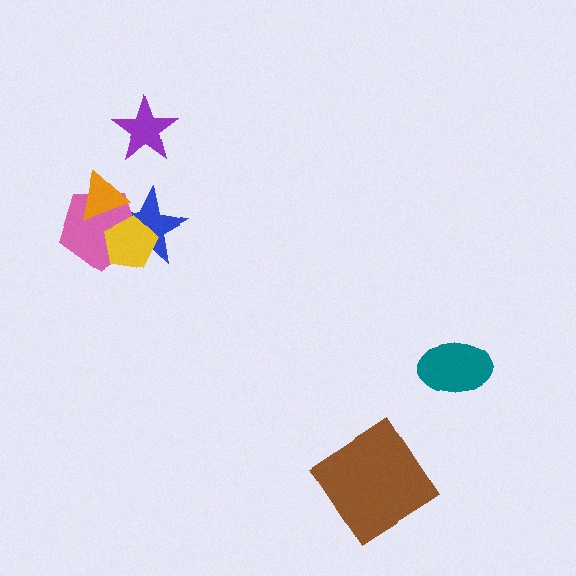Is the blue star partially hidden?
Yes, it is partially covered by another shape.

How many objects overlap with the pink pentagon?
3 objects overlap with the pink pentagon.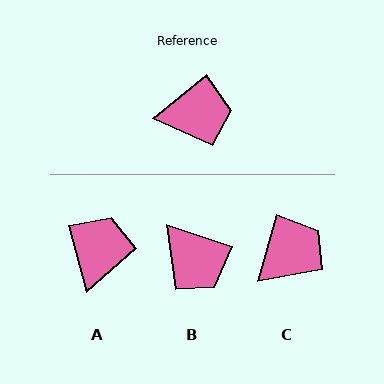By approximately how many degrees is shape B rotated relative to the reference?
Approximately 58 degrees clockwise.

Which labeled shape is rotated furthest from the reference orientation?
A, about 66 degrees away.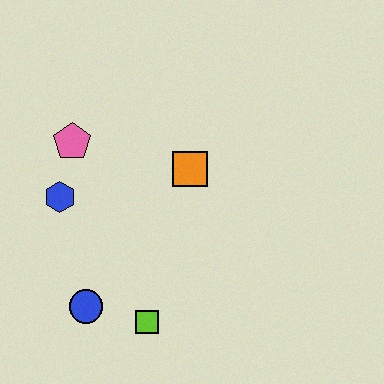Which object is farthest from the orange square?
The blue circle is farthest from the orange square.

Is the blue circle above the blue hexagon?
No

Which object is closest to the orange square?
The pink pentagon is closest to the orange square.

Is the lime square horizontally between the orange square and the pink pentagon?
Yes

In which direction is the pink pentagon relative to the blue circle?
The pink pentagon is above the blue circle.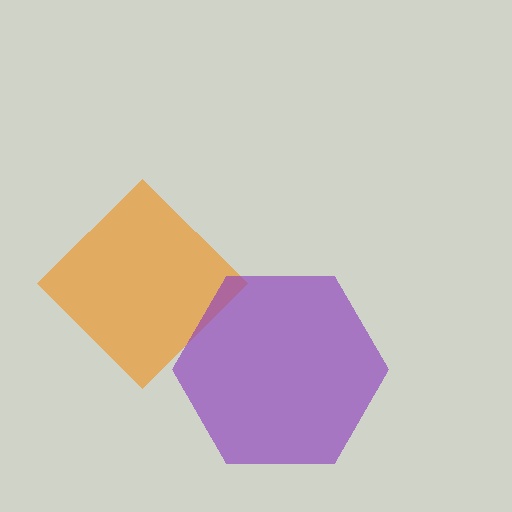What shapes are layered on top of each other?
The layered shapes are: an orange diamond, a purple hexagon.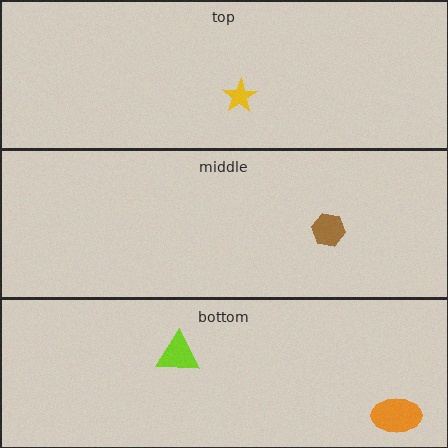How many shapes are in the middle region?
1.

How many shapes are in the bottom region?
2.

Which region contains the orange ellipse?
The bottom region.